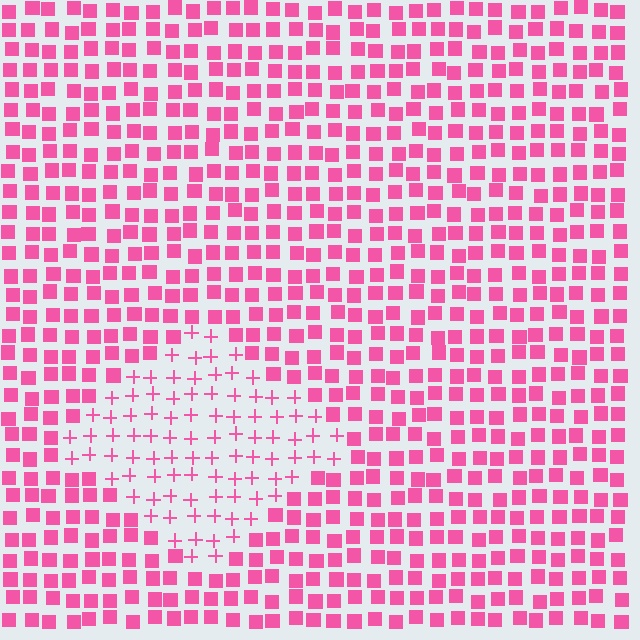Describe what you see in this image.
The image is filled with small pink elements arranged in a uniform grid. A diamond-shaped region contains plus signs, while the surrounding area contains squares. The boundary is defined purely by the change in element shape.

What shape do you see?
I see a diamond.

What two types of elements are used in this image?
The image uses plus signs inside the diamond region and squares outside it.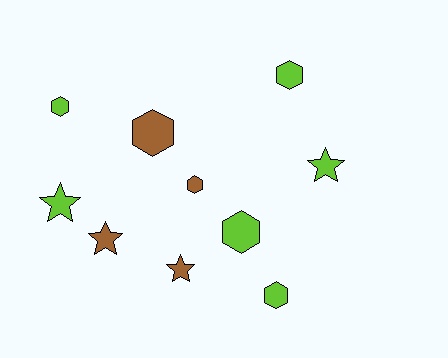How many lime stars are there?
There are 2 lime stars.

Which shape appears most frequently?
Hexagon, with 6 objects.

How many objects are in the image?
There are 10 objects.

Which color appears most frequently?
Lime, with 6 objects.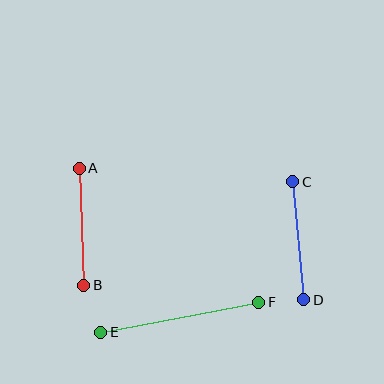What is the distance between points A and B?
The distance is approximately 117 pixels.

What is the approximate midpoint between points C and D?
The midpoint is at approximately (298, 241) pixels.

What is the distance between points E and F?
The distance is approximately 161 pixels.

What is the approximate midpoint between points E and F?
The midpoint is at approximately (180, 317) pixels.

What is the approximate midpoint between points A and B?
The midpoint is at approximately (81, 227) pixels.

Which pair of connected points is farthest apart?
Points E and F are farthest apart.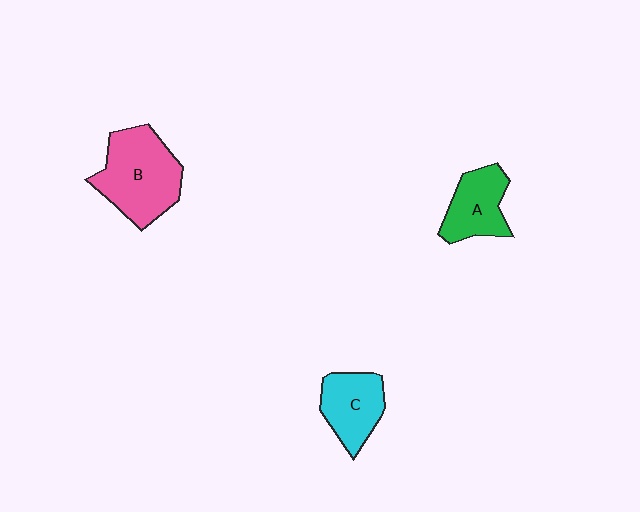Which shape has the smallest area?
Shape A (green).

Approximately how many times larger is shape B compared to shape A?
Approximately 1.6 times.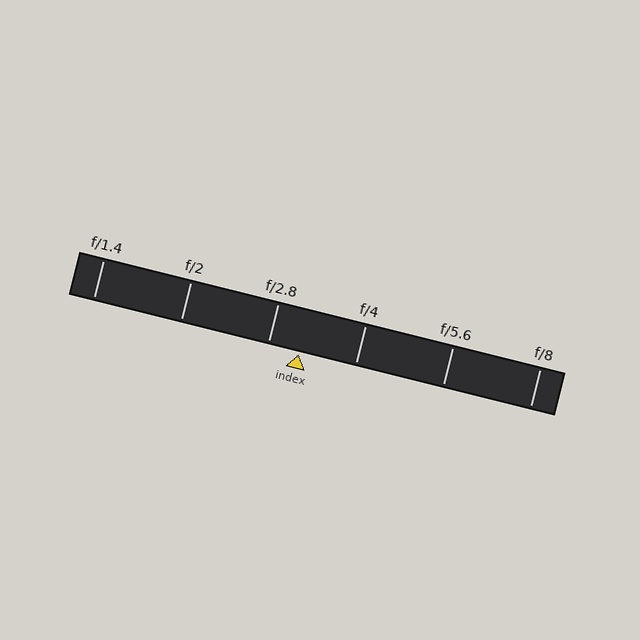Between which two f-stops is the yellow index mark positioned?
The index mark is between f/2.8 and f/4.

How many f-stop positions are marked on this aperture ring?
There are 6 f-stop positions marked.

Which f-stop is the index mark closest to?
The index mark is closest to f/2.8.